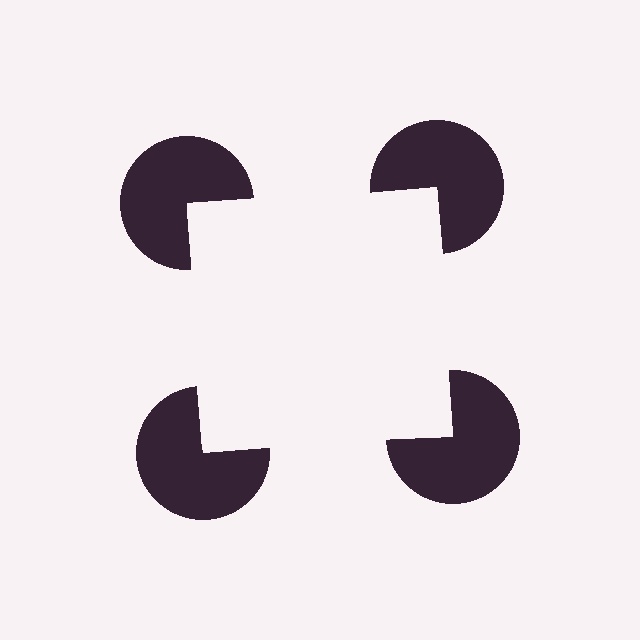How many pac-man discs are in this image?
There are 4 — one at each vertex of the illusory square.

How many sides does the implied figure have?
4 sides.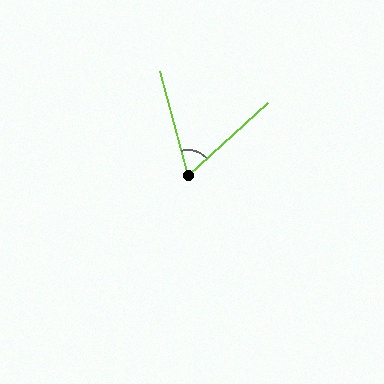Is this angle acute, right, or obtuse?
It is acute.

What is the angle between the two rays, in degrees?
Approximately 62 degrees.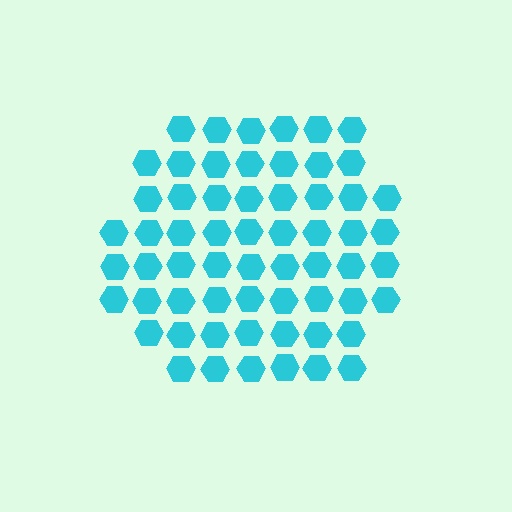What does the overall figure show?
The overall figure shows a hexagon.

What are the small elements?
The small elements are hexagons.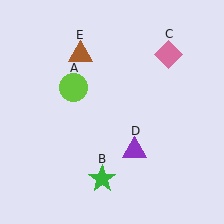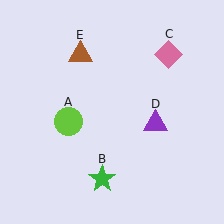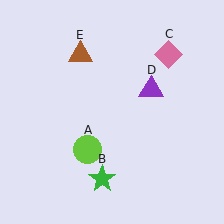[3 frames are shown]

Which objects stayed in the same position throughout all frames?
Green star (object B) and pink diamond (object C) and brown triangle (object E) remained stationary.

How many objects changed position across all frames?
2 objects changed position: lime circle (object A), purple triangle (object D).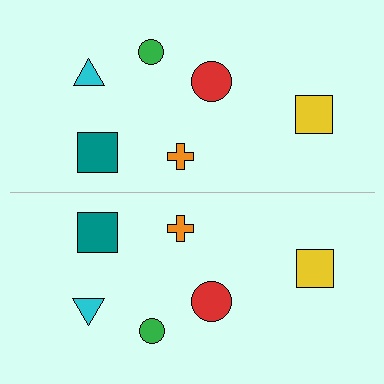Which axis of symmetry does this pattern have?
The pattern has a horizontal axis of symmetry running through the center of the image.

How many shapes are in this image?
There are 12 shapes in this image.